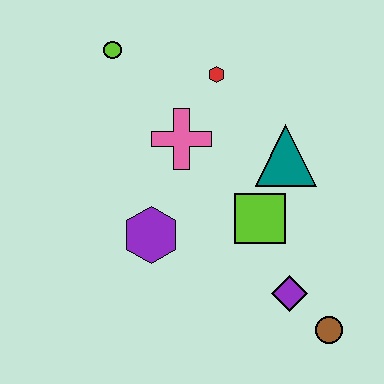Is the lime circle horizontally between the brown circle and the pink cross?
No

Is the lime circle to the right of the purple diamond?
No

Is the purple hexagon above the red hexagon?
No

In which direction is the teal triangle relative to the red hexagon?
The teal triangle is below the red hexagon.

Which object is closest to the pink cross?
The red hexagon is closest to the pink cross.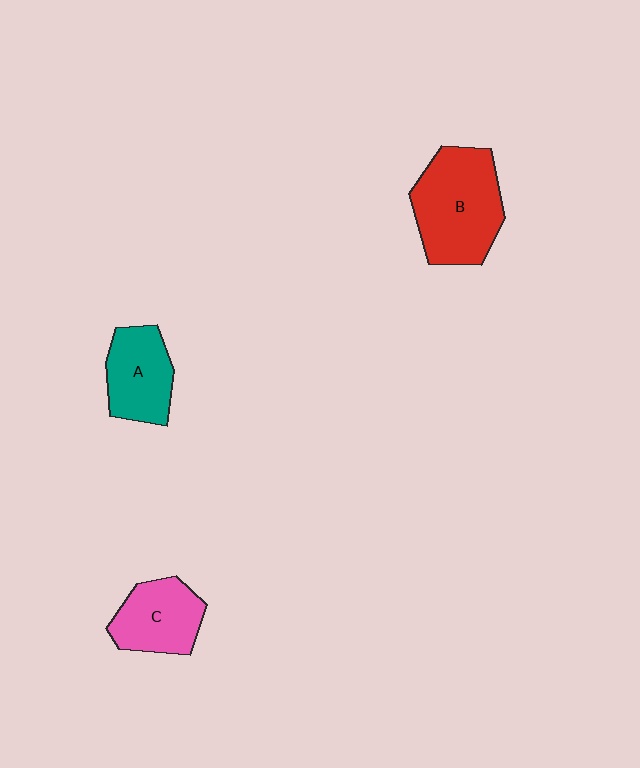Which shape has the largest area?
Shape B (red).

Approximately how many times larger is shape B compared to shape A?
Approximately 1.6 times.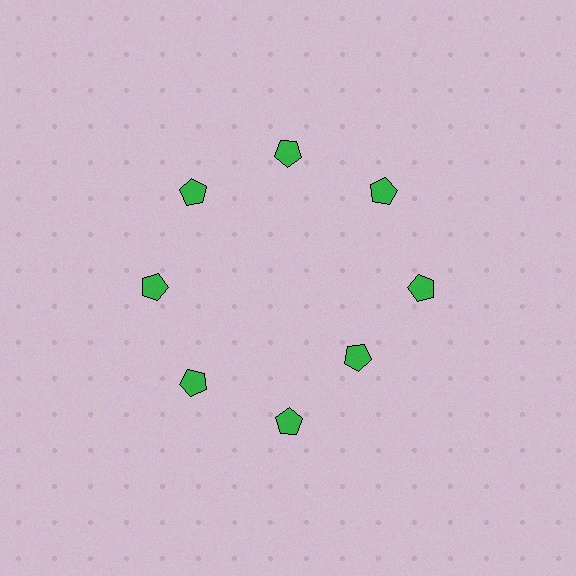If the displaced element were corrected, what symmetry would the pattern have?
It would have 8-fold rotational symmetry — the pattern would map onto itself every 45 degrees.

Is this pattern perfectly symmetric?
No. The 8 green pentagons are arranged in a ring, but one element near the 4 o'clock position is pulled inward toward the center, breaking the 8-fold rotational symmetry.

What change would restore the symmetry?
The symmetry would be restored by moving it outward, back onto the ring so that all 8 pentagons sit at equal angles and equal distance from the center.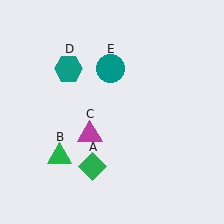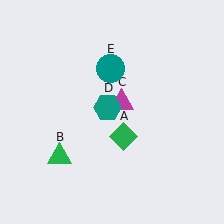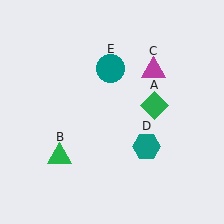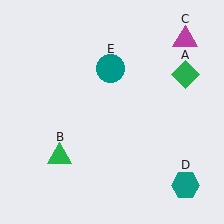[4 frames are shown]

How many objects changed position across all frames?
3 objects changed position: green diamond (object A), magenta triangle (object C), teal hexagon (object D).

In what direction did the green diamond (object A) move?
The green diamond (object A) moved up and to the right.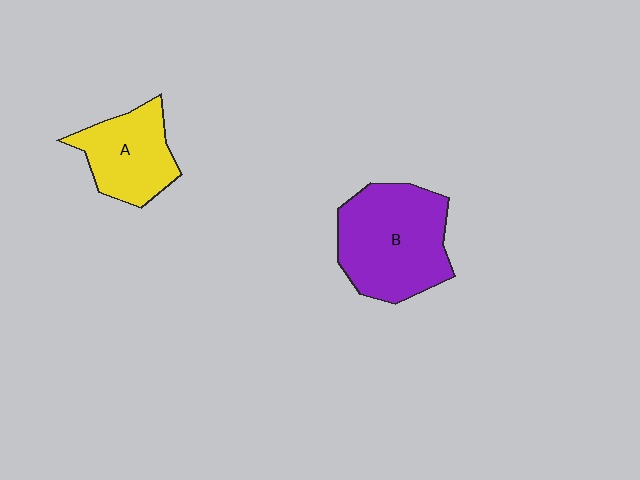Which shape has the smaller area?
Shape A (yellow).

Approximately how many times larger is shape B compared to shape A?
Approximately 1.5 times.